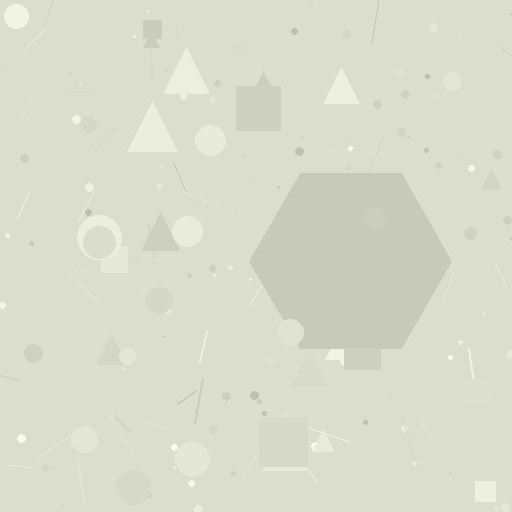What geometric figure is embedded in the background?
A hexagon is embedded in the background.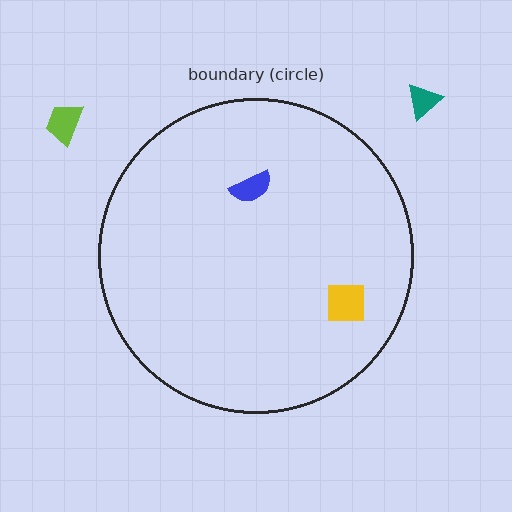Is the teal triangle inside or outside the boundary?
Outside.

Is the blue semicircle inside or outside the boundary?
Inside.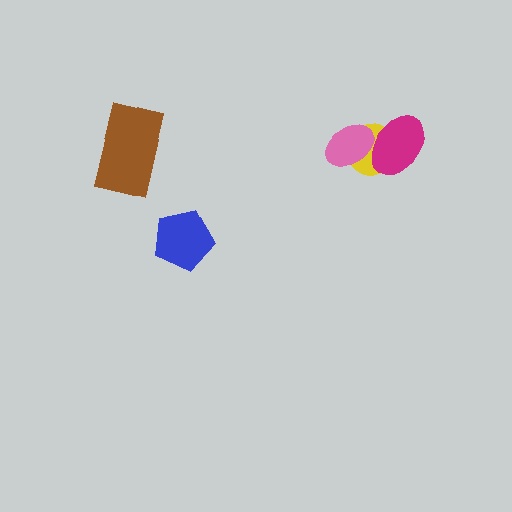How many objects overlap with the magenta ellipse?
2 objects overlap with the magenta ellipse.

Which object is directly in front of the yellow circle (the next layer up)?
The pink ellipse is directly in front of the yellow circle.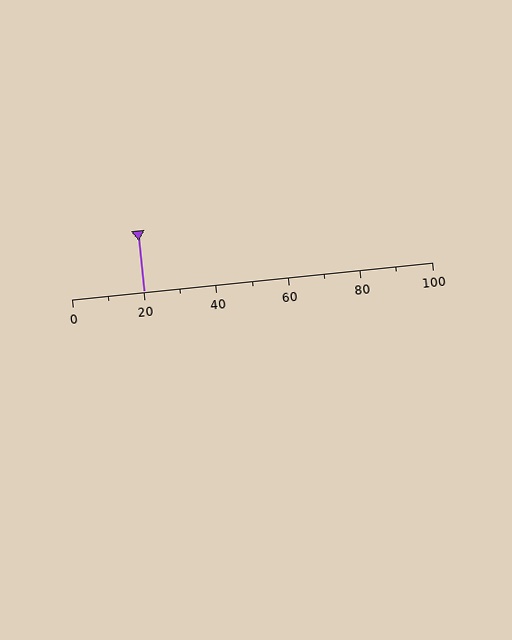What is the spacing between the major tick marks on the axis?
The major ticks are spaced 20 apart.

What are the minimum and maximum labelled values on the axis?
The axis runs from 0 to 100.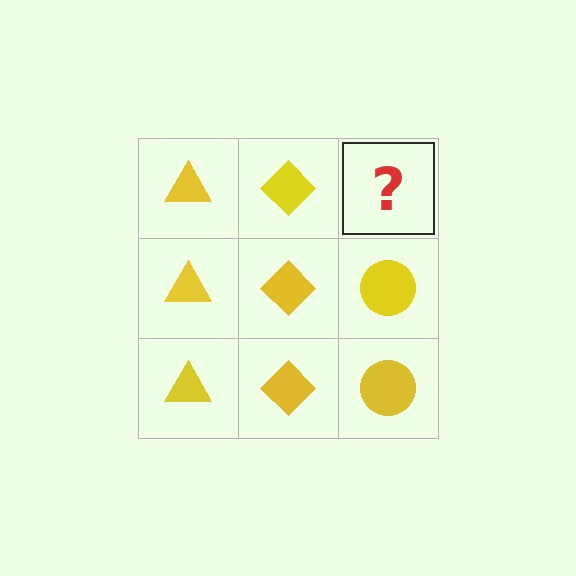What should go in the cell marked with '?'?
The missing cell should contain a yellow circle.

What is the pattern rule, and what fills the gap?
The rule is that each column has a consistent shape. The gap should be filled with a yellow circle.